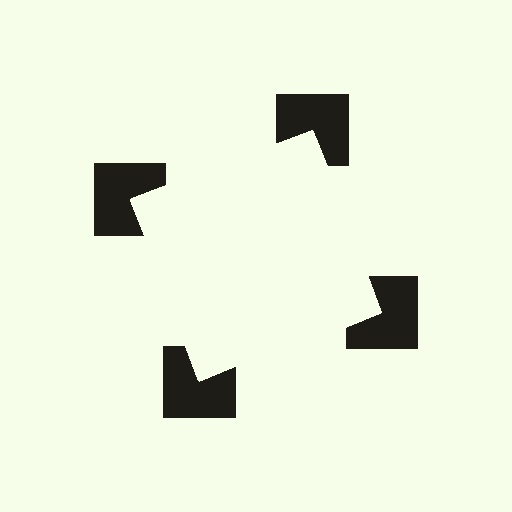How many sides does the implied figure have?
4 sides.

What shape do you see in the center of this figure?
An illusory square — its edges are inferred from the aligned wedge cuts in the notched squares, not physically drawn.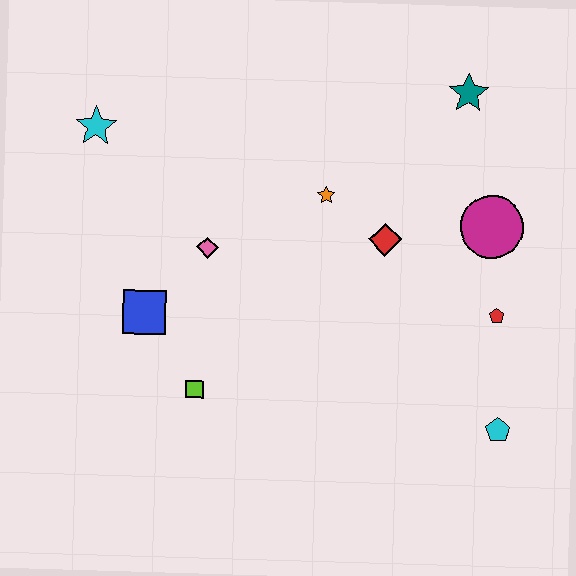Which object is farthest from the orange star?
The cyan pentagon is farthest from the orange star.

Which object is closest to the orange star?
The red diamond is closest to the orange star.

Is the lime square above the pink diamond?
No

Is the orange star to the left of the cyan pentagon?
Yes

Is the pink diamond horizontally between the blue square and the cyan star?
No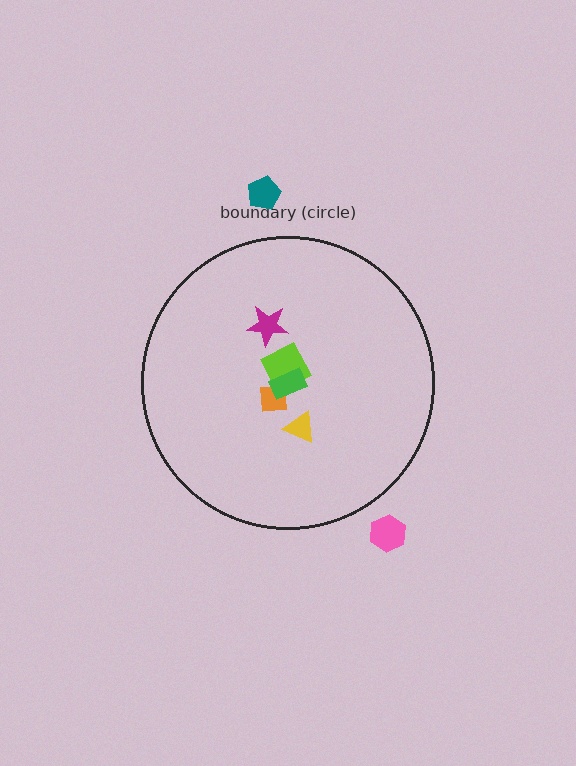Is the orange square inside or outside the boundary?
Inside.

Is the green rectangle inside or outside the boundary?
Inside.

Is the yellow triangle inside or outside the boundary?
Inside.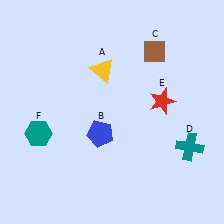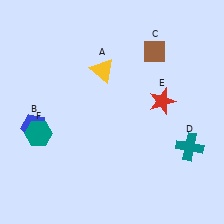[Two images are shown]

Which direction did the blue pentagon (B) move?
The blue pentagon (B) moved left.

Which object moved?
The blue pentagon (B) moved left.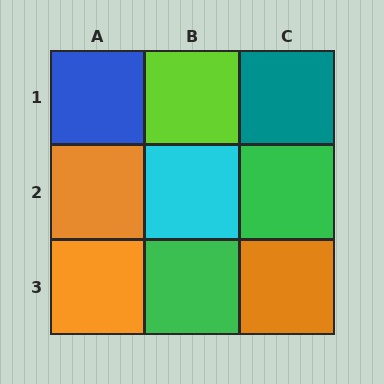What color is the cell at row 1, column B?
Lime.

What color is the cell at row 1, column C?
Teal.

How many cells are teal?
1 cell is teal.